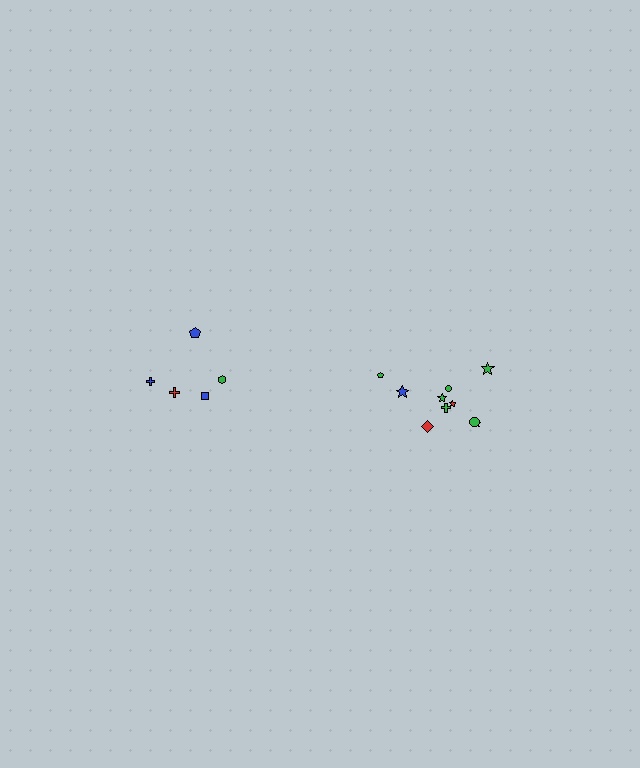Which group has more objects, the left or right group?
The right group.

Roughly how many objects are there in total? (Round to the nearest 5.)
Roughly 15 objects in total.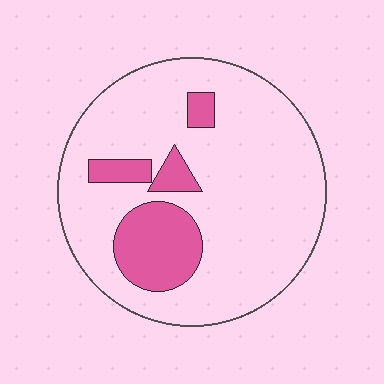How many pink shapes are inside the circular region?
4.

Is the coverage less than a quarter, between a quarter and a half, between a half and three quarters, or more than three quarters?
Less than a quarter.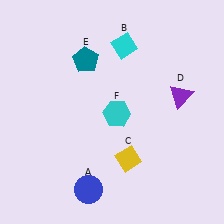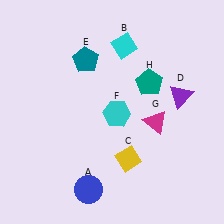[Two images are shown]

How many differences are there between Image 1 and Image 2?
There are 2 differences between the two images.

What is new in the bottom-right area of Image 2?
A magenta triangle (G) was added in the bottom-right area of Image 2.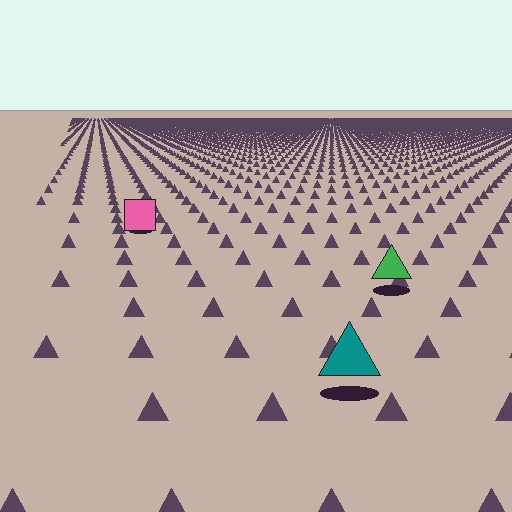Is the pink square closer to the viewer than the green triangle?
No. The green triangle is closer — you can tell from the texture gradient: the ground texture is coarser near it.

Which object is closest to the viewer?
The teal triangle is closest. The texture marks near it are larger and more spread out.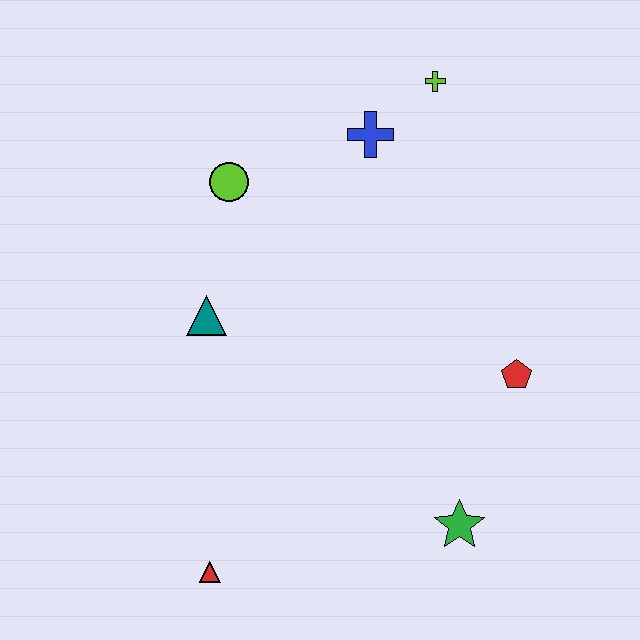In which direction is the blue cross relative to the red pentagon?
The blue cross is above the red pentagon.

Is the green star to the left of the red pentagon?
Yes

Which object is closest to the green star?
The red pentagon is closest to the green star.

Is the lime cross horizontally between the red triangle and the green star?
Yes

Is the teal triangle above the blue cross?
No